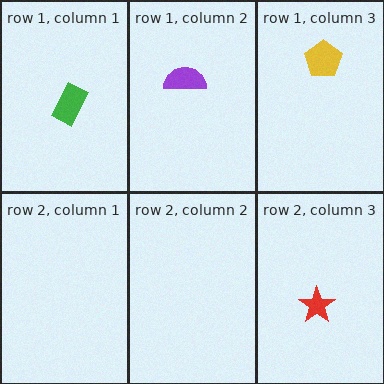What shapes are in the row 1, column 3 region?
The yellow pentagon.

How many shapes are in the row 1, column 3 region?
1.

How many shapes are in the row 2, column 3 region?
1.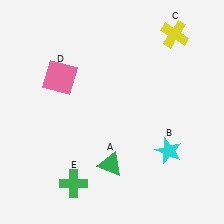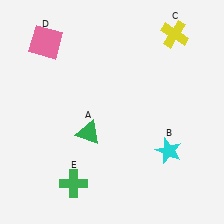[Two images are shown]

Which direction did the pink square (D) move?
The pink square (D) moved up.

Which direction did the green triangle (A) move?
The green triangle (A) moved up.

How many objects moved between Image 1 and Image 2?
2 objects moved between the two images.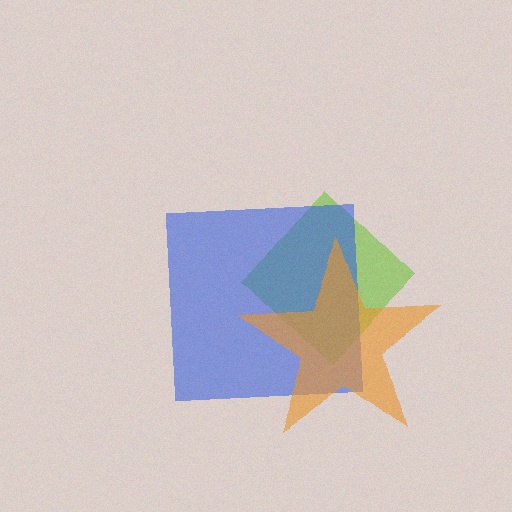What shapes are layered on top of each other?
The layered shapes are: a lime diamond, a blue square, an orange star.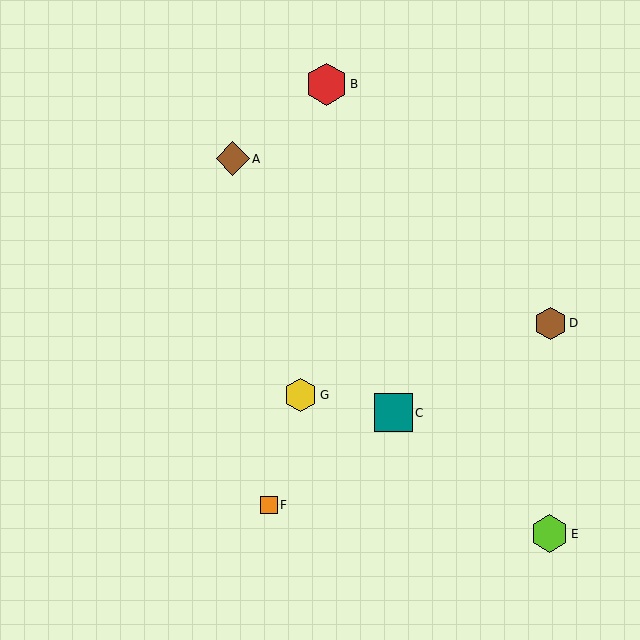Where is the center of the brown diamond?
The center of the brown diamond is at (233, 159).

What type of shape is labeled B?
Shape B is a red hexagon.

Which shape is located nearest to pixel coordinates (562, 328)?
The brown hexagon (labeled D) at (550, 323) is nearest to that location.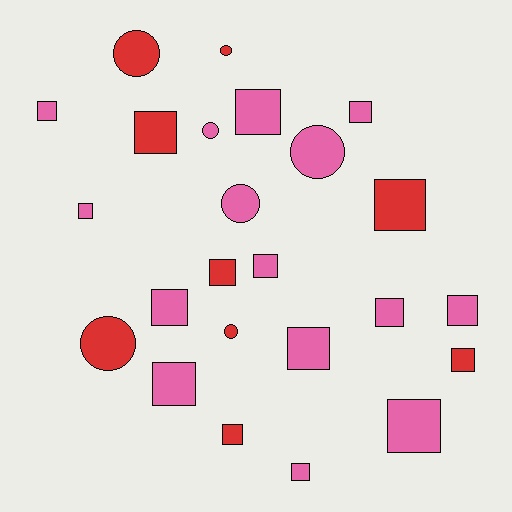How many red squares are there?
There are 5 red squares.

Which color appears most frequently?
Pink, with 15 objects.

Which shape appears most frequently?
Square, with 17 objects.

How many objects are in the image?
There are 24 objects.